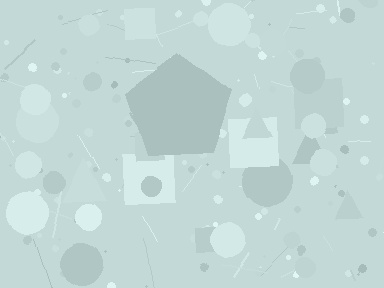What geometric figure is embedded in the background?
A pentagon is embedded in the background.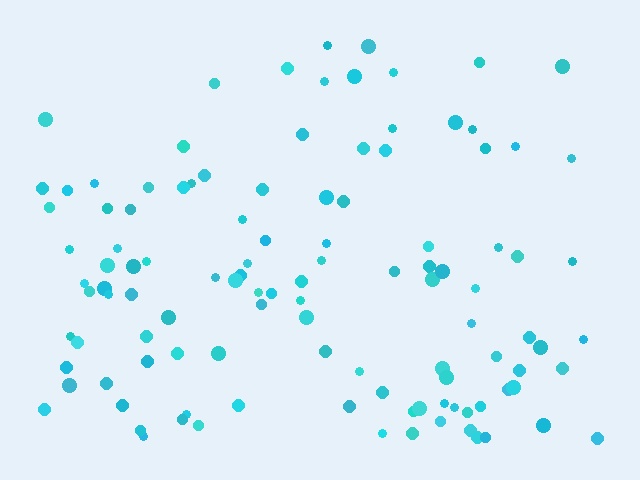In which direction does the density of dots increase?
From top to bottom, with the bottom side densest.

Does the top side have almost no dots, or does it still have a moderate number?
Still a moderate number, just noticeably fewer than the bottom.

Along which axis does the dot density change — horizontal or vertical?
Vertical.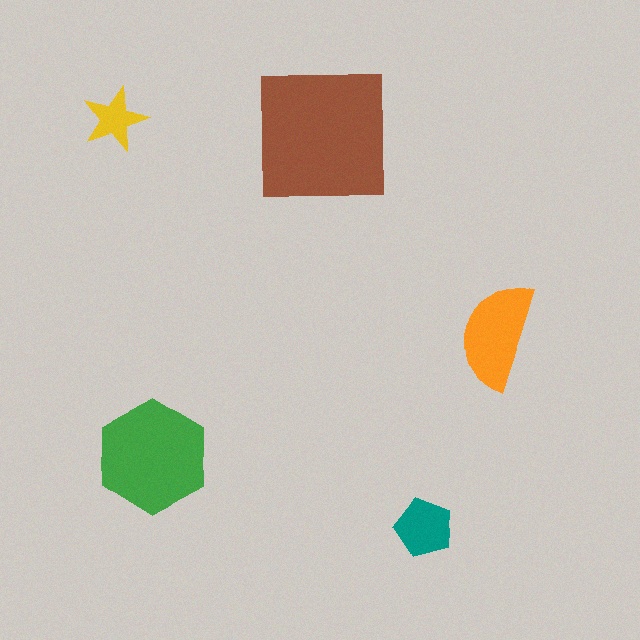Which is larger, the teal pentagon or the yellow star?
The teal pentagon.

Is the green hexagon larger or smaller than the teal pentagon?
Larger.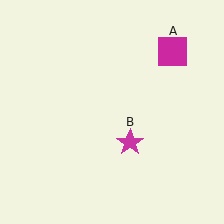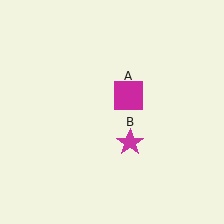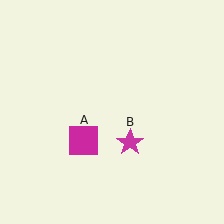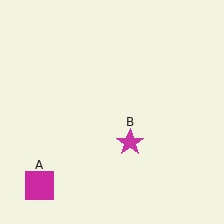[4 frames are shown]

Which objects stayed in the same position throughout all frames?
Magenta star (object B) remained stationary.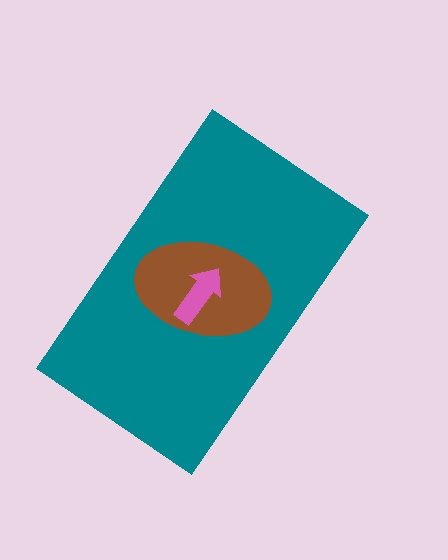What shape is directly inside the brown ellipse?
The pink arrow.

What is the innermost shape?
The pink arrow.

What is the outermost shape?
The teal rectangle.